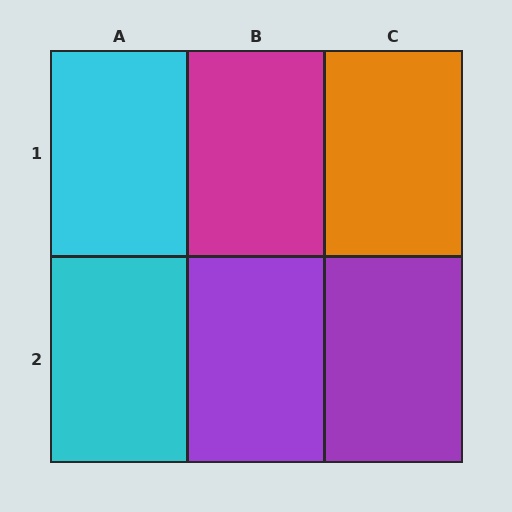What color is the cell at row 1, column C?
Orange.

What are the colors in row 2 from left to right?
Cyan, purple, purple.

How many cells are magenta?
1 cell is magenta.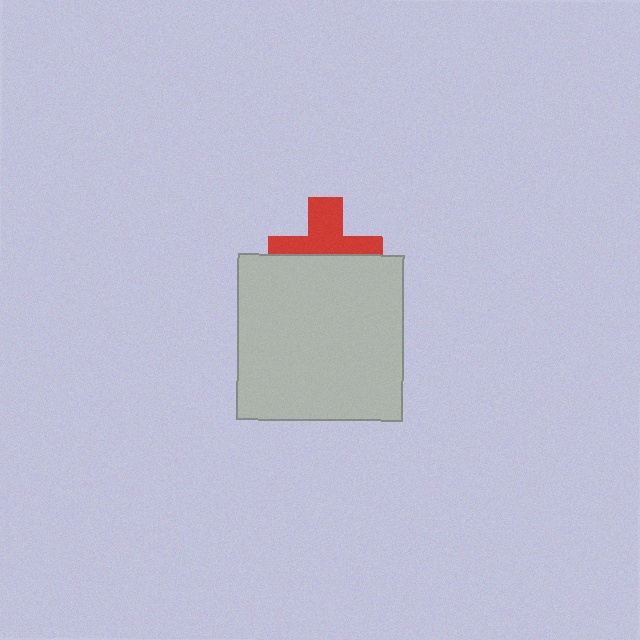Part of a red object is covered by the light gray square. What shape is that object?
It is a cross.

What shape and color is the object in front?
The object in front is a light gray square.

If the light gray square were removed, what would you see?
You would see the complete red cross.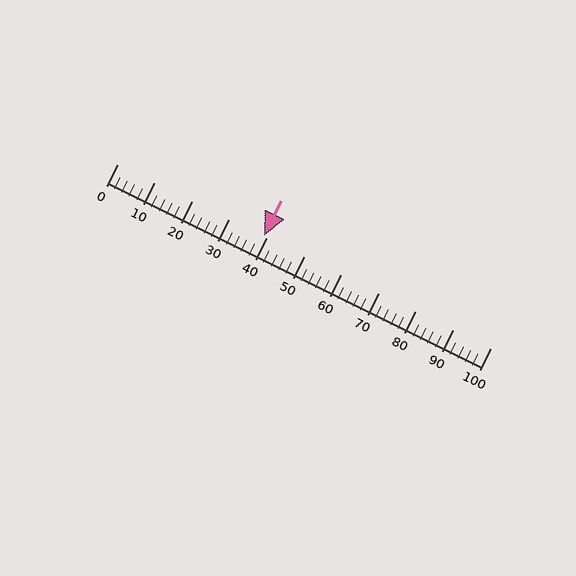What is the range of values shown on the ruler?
The ruler shows values from 0 to 100.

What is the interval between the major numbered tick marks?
The major tick marks are spaced 10 units apart.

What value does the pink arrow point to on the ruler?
The pink arrow points to approximately 39.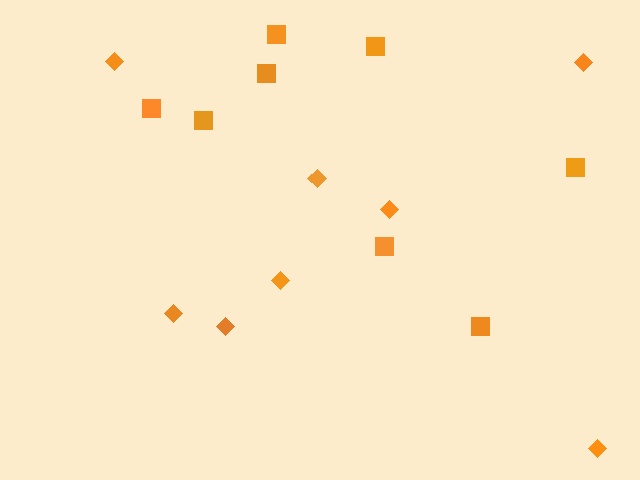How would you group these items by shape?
There are 2 groups: one group of squares (8) and one group of diamonds (8).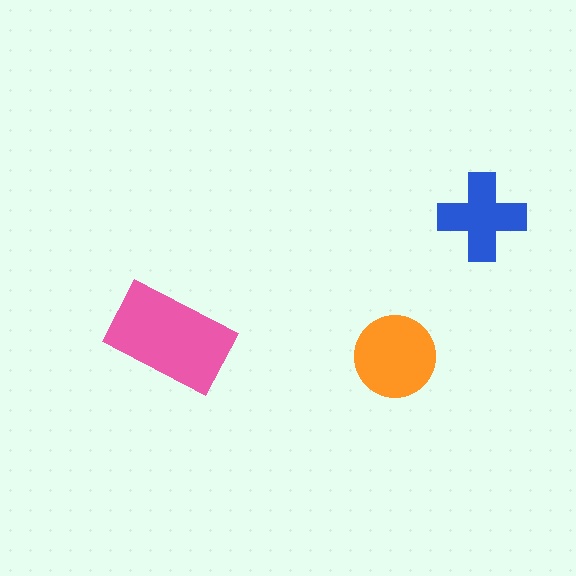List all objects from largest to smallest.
The pink rectangle, the orange circle, the blue cross.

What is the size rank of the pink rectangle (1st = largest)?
1st.